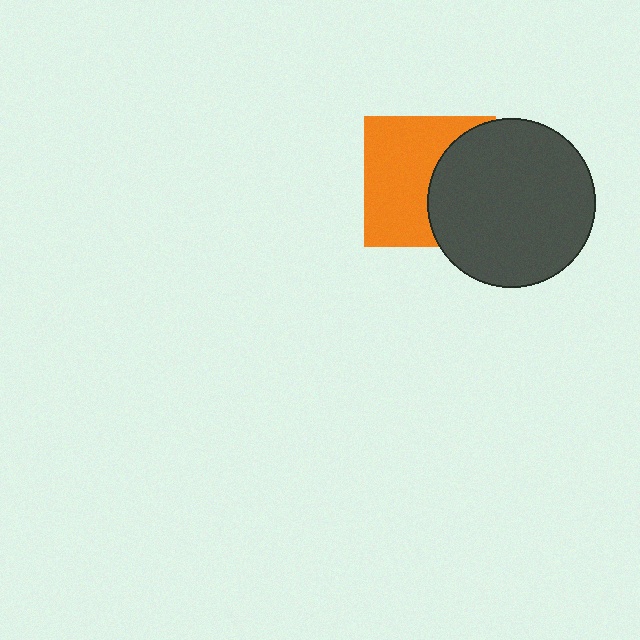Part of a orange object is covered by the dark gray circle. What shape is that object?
It is a square.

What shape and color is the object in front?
The object in front is a dark gray circle.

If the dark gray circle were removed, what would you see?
You would see the complete orange square.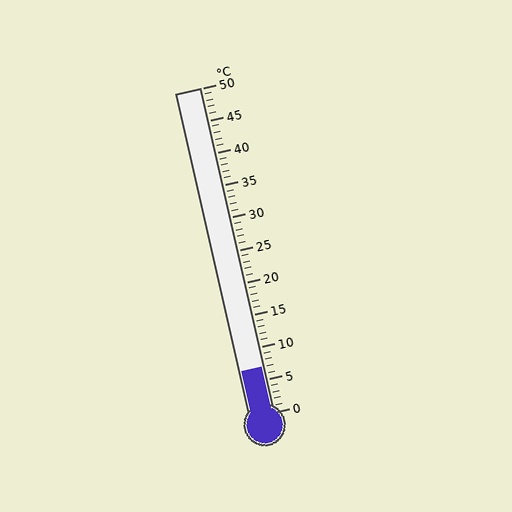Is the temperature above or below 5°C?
The temperature is above 5°C.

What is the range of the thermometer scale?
The thermometer scale ranges from 0°C to 50°C.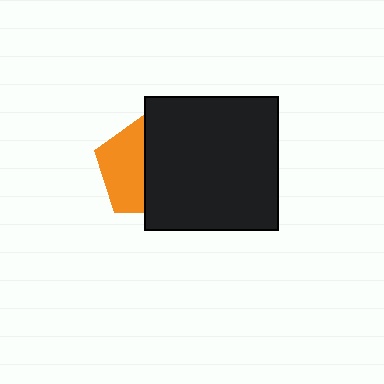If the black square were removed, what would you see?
You would see the complete orange pentagon.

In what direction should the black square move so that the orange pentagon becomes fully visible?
The black square should move right. That is the shortest direction to clear the overlap and leave the orange pentagon fully visible.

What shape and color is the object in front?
The object in front is a black square.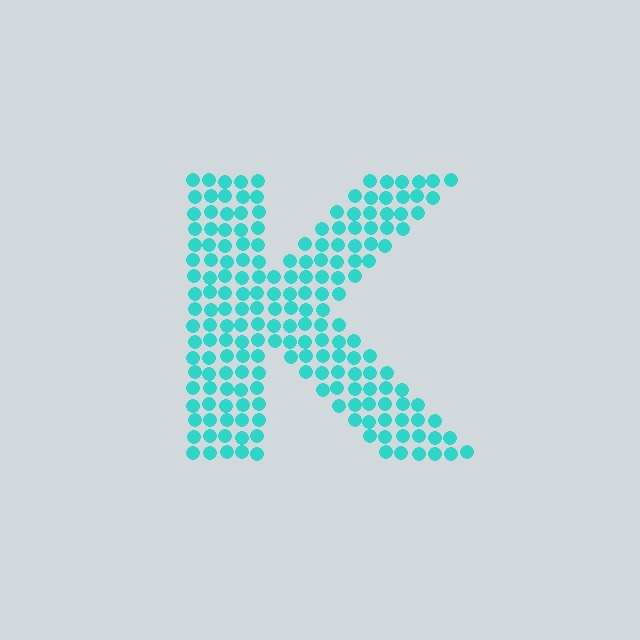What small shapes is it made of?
It is made of small circles.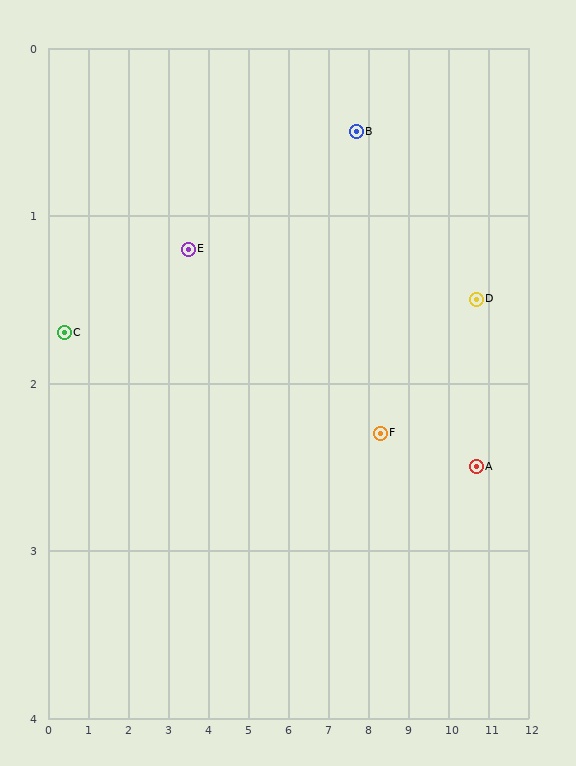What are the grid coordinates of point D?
Point D is at approximately (10.7, 1.5).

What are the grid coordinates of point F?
Point F is at approximately (8.3, 2.3).